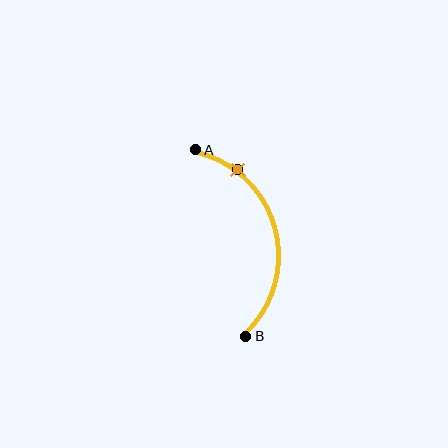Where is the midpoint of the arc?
The arc midpoint is the point on the curve farthest from the straight line joining A and B. It sits to the right of that line.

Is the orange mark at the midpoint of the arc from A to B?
No. The orange mark lies on the arc but is closer to endpoint A. The arc midpoint would be at the point on the curve equidistant along the arc from both A and B.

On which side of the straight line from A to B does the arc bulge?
The arc bulges to the right of the straight line connecting A and B.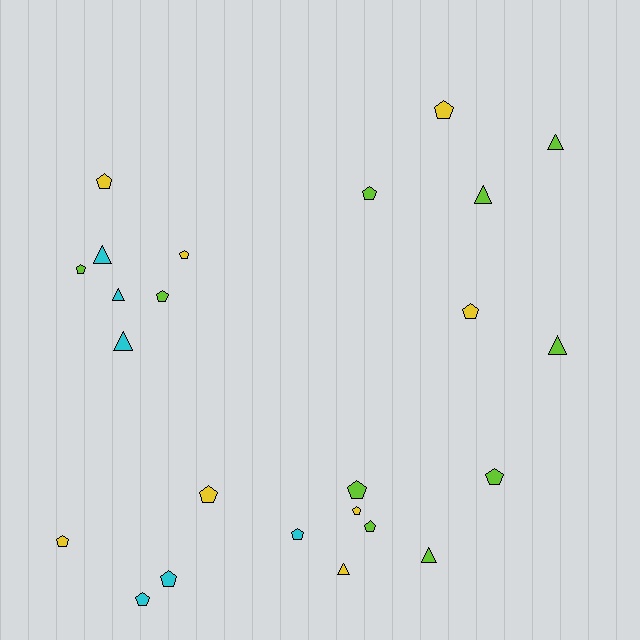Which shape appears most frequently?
Pentagon, with 16 objects.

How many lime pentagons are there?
There are 6 lime pentagons.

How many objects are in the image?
There are 24 objects.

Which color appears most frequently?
Lime, with 10 objects.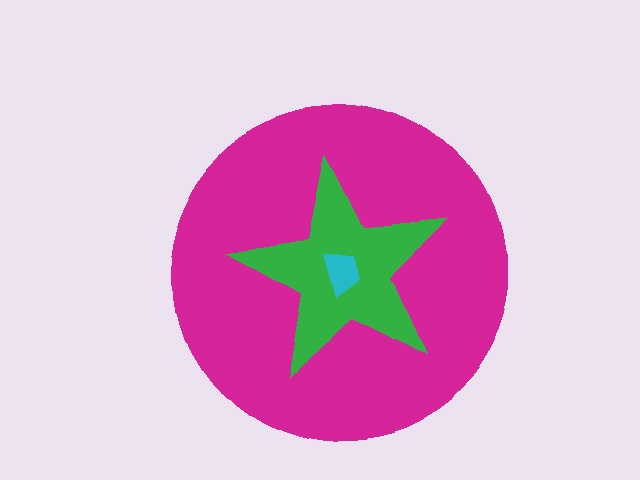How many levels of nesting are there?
3.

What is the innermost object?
The cyan trapezoid.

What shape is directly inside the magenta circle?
The green star.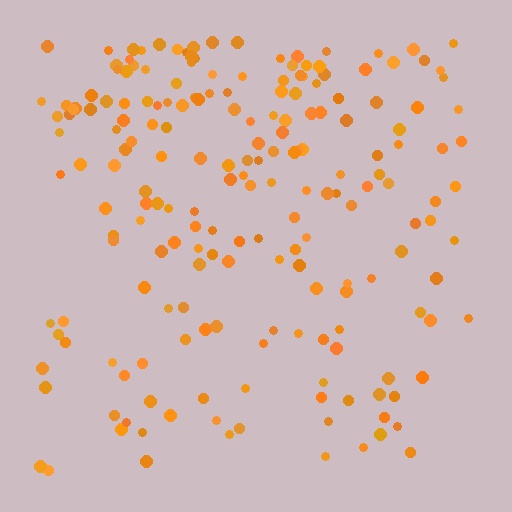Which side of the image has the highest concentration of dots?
The top.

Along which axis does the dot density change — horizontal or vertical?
Vertical.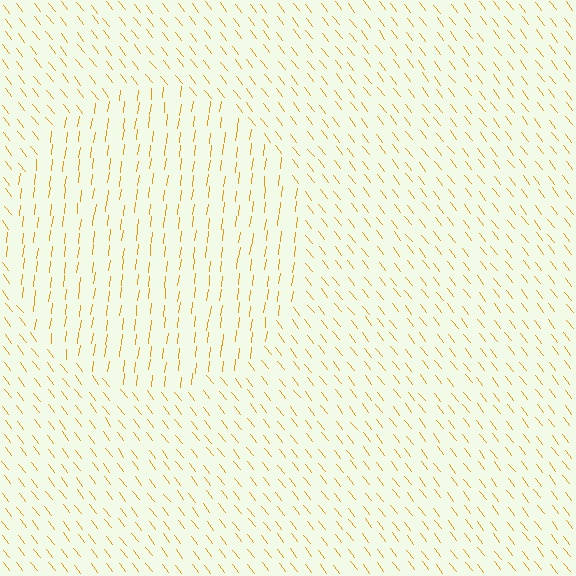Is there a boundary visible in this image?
Yes, there is a texture boundary formed by a change in line orientation.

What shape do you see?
I see a circle.